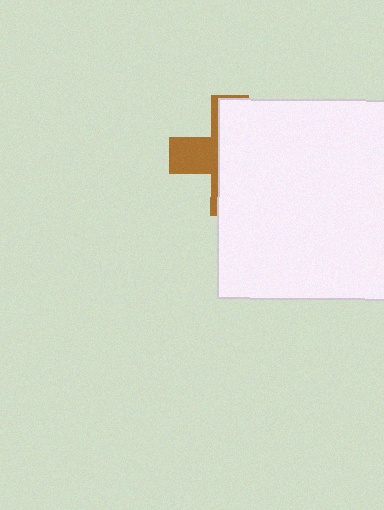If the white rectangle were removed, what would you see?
You would see the complete brown cross.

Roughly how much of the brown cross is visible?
A small part of it is visible (roughly 33%).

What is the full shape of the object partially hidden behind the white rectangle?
The partially hidden object is a brown cross.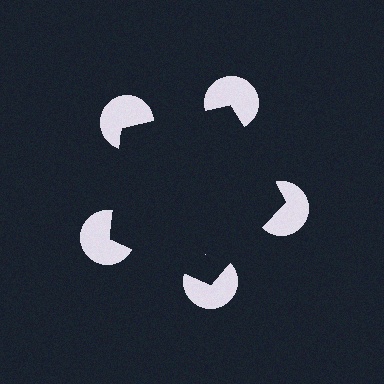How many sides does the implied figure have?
5 sides.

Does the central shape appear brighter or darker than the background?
It typically appears slightly darker than the background, even though no actual brightness change is drawn.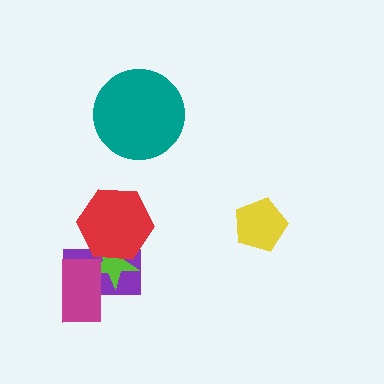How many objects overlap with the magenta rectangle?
2 objects overlap with the magenta rectangle.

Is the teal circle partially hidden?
No, no other shape covers it.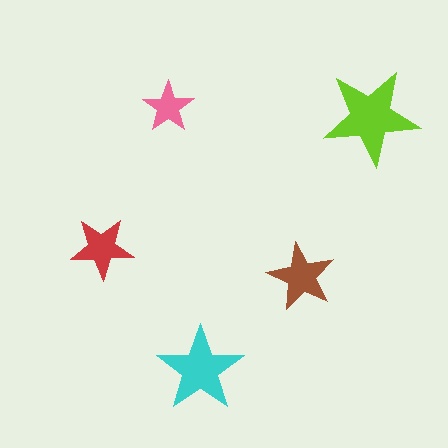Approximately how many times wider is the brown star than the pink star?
About 1.5 times wider.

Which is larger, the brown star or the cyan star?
The cyan one.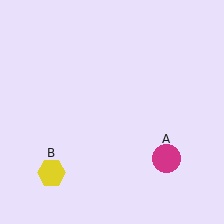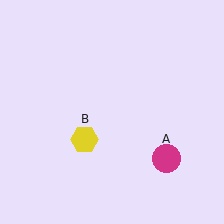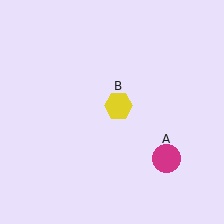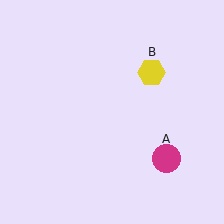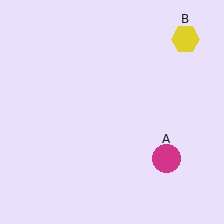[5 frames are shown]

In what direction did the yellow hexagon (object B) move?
The yellow hexagon (object B) moved up and to the right.